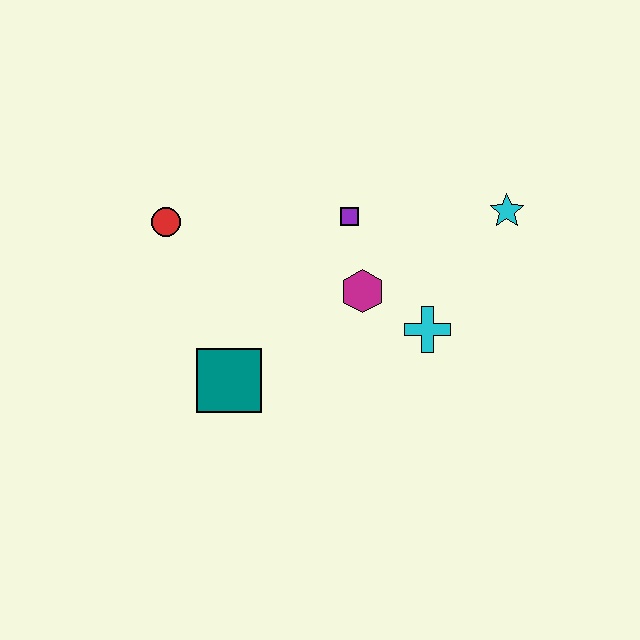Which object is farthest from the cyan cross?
The red circle is farthest from the cyan cross.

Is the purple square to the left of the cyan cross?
Yes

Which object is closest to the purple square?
The magenta hexagon is closest to the purple square.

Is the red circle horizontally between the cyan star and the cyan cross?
No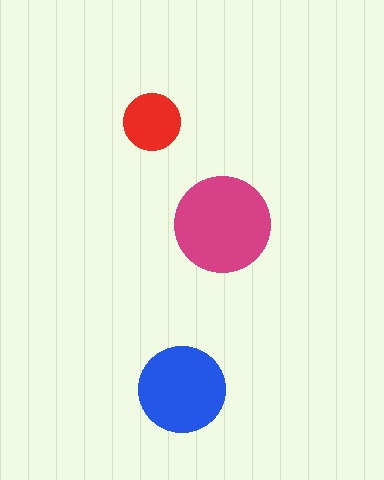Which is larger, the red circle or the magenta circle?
The magenta one.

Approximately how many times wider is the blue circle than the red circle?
About 1.5 times wider.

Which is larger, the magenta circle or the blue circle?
The magenta one.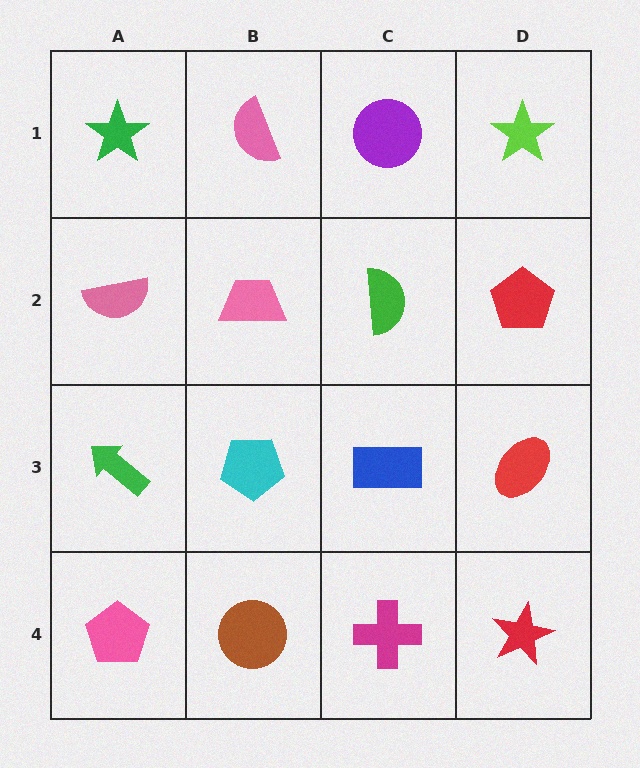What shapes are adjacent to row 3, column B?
A pink trapezoid (row 2, column B), a brown circle (row 4, column B), a green arrow (row 3, column A), a blue rectangle (row 3, column C).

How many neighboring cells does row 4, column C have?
3.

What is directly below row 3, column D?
A red star.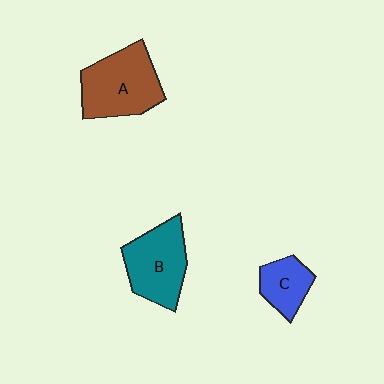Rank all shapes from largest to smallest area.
From largest to smallest: A (brown), B (teal), C (blue).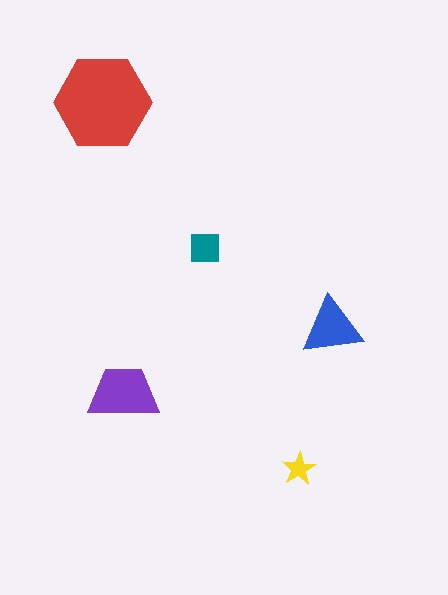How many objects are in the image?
There are 5 objects in the image.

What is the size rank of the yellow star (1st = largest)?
5th.